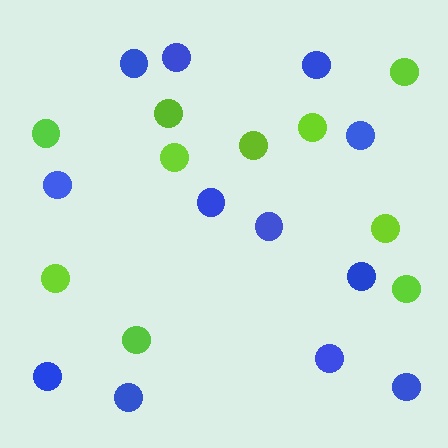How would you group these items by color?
There are 2 groups: one group of blue circles (12) and one group of lime circles (10).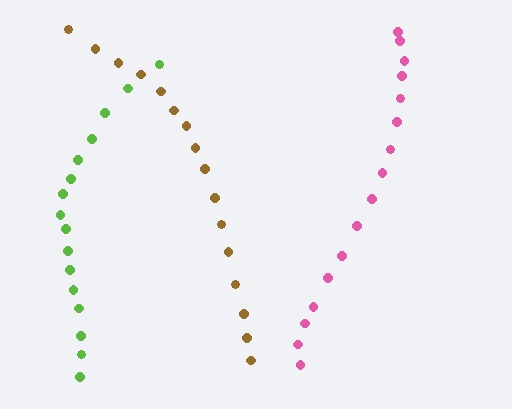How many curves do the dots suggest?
There are 3 distinct paths.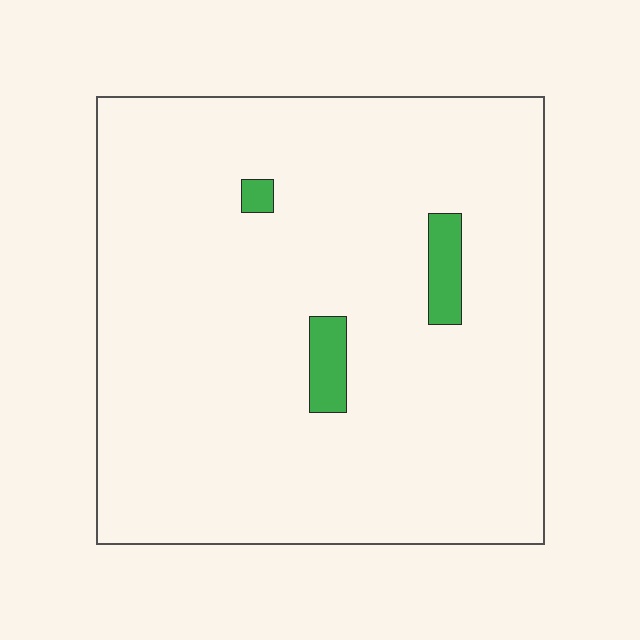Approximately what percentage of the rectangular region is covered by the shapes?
Approximately 5%.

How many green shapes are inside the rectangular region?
3.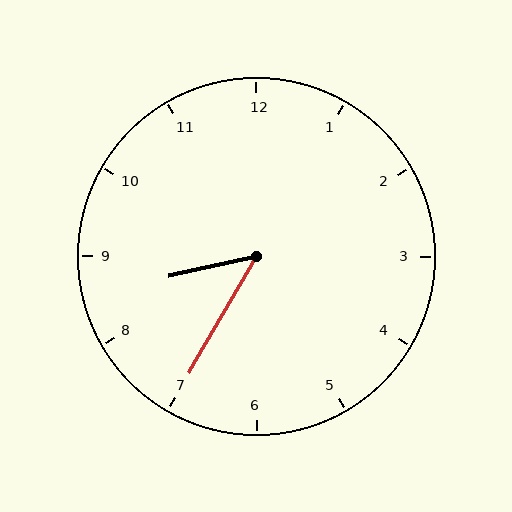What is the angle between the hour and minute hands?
Approximately 48 degrees.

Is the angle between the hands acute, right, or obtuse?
It is acute.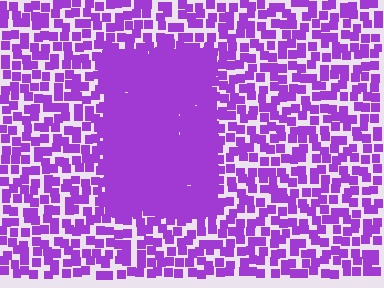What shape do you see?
I see a rectangle.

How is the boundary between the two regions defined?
The boundary is defined by a change in element density (approximately 2.8x ratio). All elements are the same color, size, and shape.